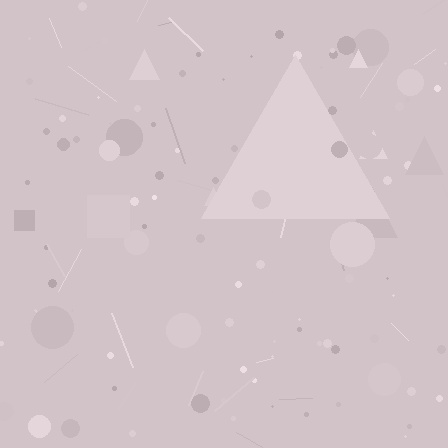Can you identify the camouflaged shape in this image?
The camouflaged shape is a triangle.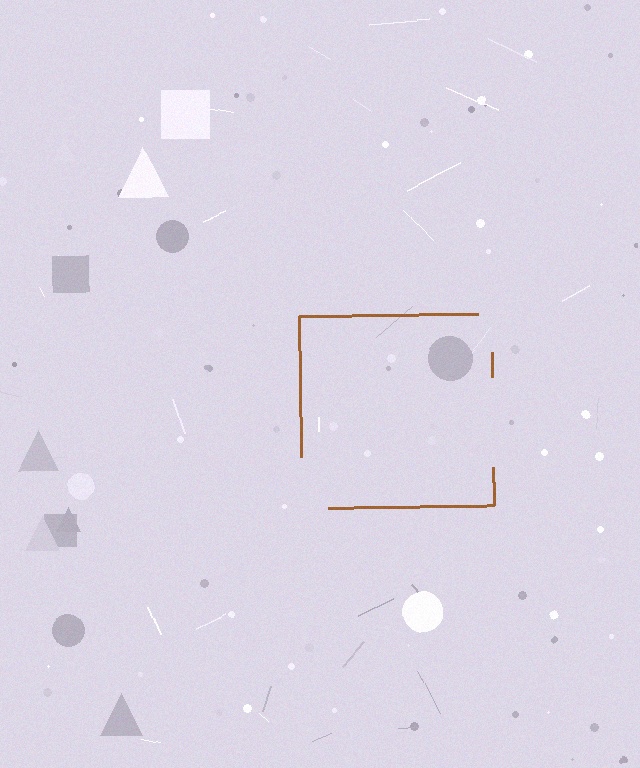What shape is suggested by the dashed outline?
The dashed outline suggests a square.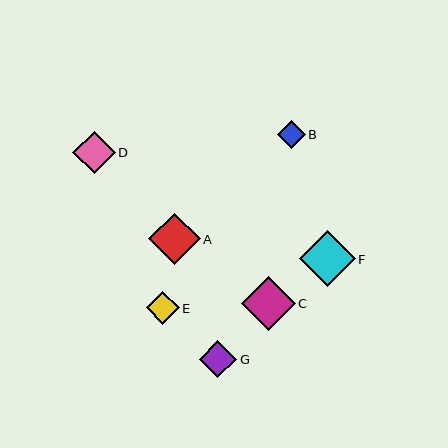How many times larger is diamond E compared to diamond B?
Diamond E is approximately 1.2 times the size of diamond B.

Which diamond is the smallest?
Diamond B is the smallest with a size of approximately 28 pixels.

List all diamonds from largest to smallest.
From largest to smallest: F, C, A, D, G, E, B.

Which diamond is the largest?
Diamond F is the largest with a size of approximately 56 pixels.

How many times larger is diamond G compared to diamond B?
Diamond G is approximately 1.4 times the size of diamond B.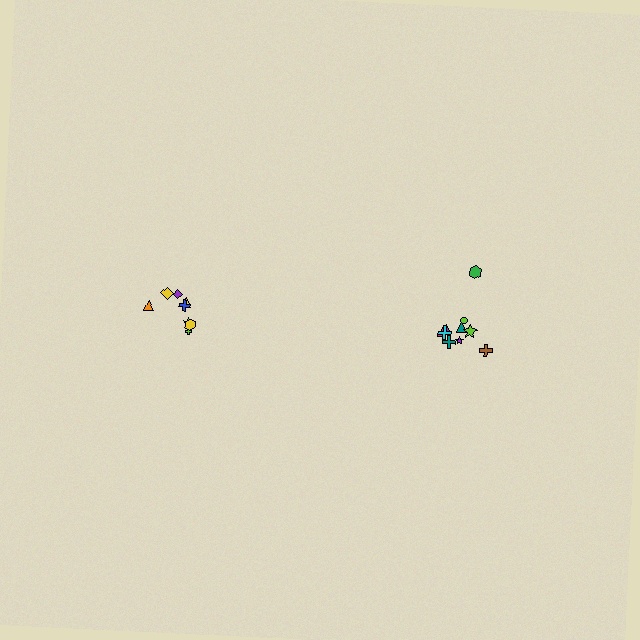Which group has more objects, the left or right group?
The right group.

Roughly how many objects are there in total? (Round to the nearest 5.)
Roughly 20 objects in total.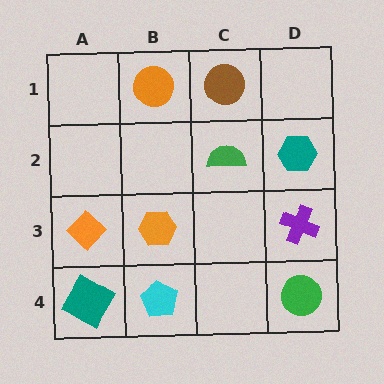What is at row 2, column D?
A teal hexagon.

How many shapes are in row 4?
3 shapes.